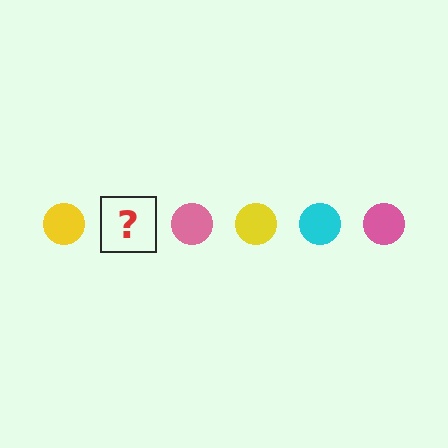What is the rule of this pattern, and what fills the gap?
The rule is that the pattern cycles through yellow, cyan, pink circles. The gap should be filled with a cyan circle.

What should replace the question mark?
The question mark should be replaced with a cyan circle.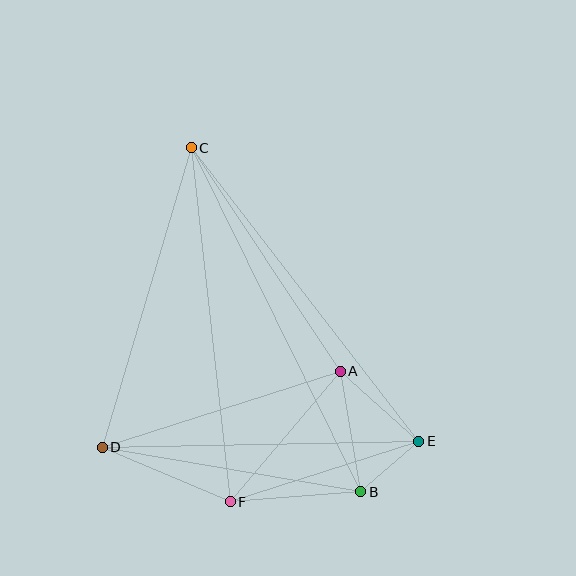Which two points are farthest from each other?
Points B and C are farthest from each other.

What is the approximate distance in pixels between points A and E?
The distance between A and E is approximately 105 pixels.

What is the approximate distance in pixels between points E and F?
The distance between E and F is approximately 198 pixels.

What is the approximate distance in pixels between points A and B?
The distance between A and B is approximately 122 pixels.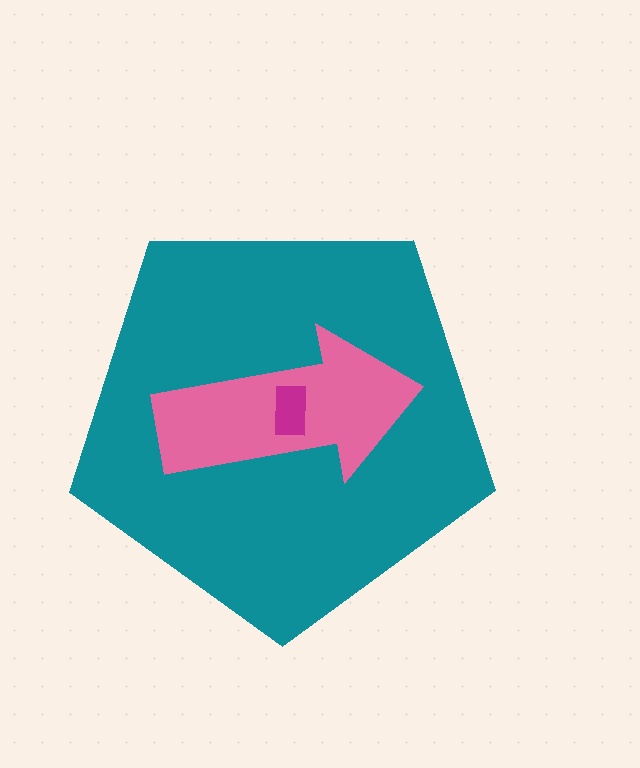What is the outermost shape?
The teal pentagon.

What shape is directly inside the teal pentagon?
The pink arrow.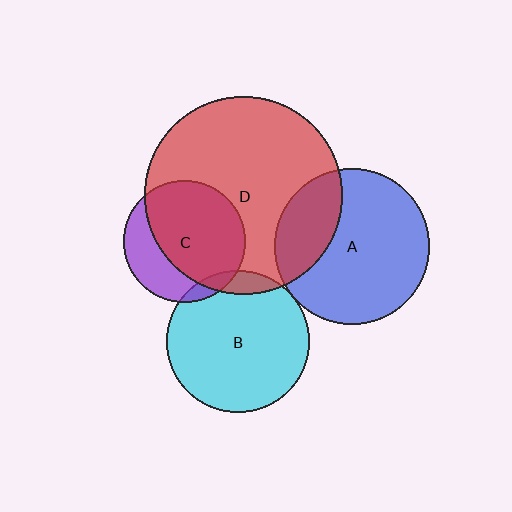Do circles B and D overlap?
Yes.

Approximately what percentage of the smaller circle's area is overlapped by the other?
Approximately 10%.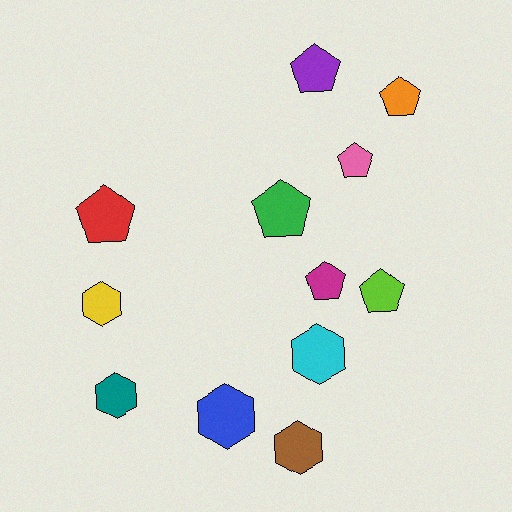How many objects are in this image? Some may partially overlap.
There are 12 objects.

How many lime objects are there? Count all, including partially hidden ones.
There is 1 lime object.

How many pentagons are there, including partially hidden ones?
There are 7 pentagons.